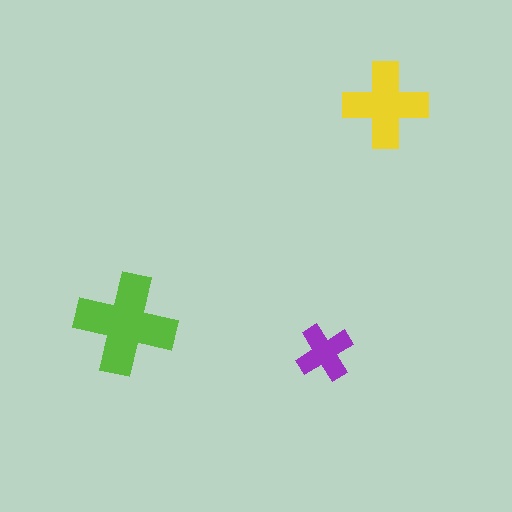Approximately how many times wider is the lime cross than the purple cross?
About 2 times wider.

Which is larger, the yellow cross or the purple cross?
The yellow one.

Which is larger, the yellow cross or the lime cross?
The lime one.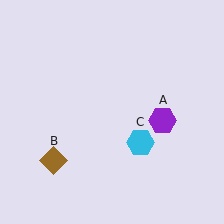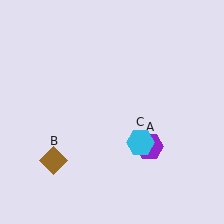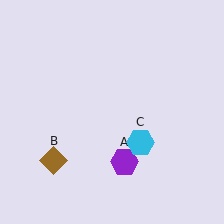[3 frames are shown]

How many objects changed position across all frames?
1 object changed position: purple hexagon (object A).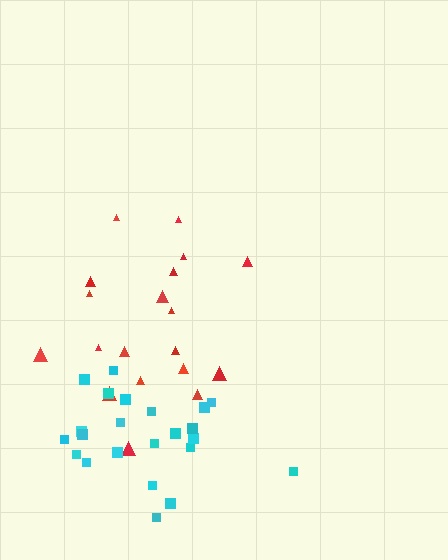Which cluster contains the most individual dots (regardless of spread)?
Cyan (23).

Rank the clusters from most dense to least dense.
cyan, red.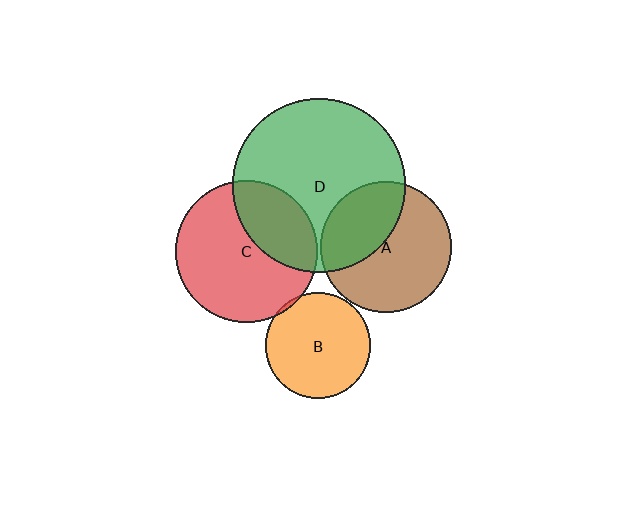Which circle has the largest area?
Circle D (green).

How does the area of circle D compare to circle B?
Approximately 2.7 times.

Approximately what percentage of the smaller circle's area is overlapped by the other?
Approximately 40%.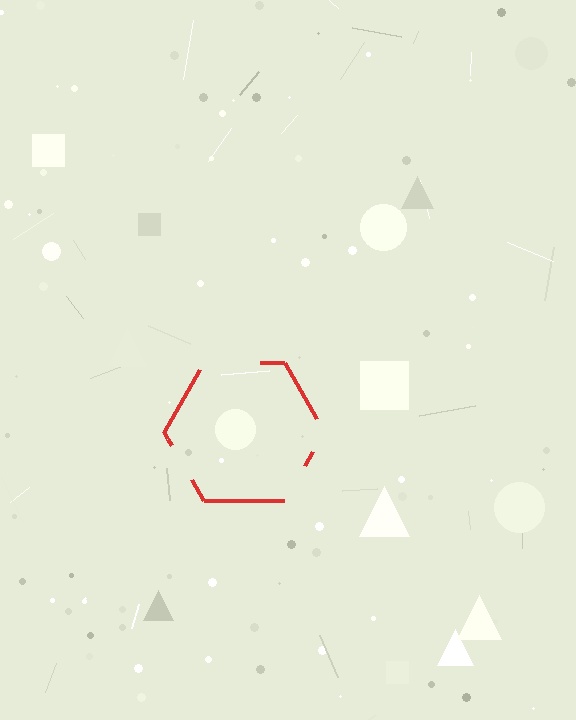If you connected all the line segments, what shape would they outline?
They would outline a hexagon.